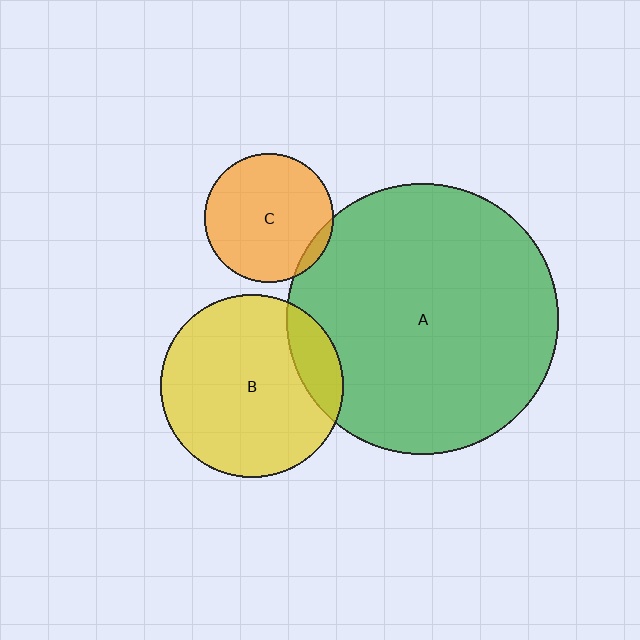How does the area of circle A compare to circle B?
Approximately 2.2 times.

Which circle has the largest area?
Circle A (green).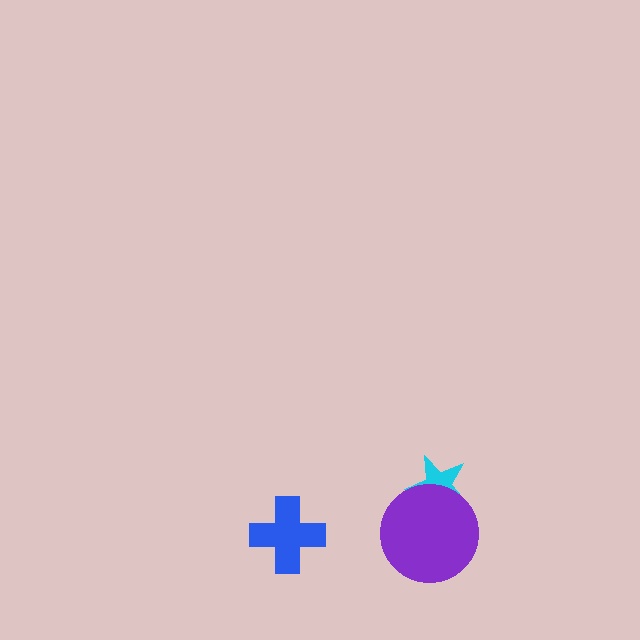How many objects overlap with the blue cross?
0 objects overlap with the blue cross.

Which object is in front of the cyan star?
The purple circle is in front of the cyan star.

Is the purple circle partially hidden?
No, no other shape covers it.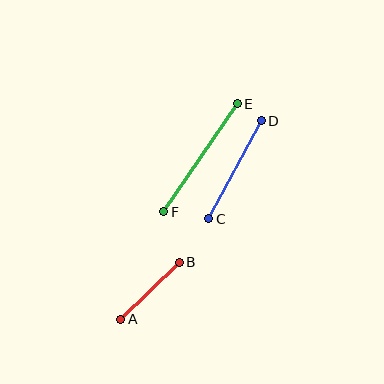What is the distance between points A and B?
The distance is approximately 82 pixels.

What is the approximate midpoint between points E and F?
The midpoint is at approximately (200, 158) pixels.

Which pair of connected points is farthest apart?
Points E and F are farthest apart.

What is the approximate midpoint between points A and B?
The midpoint is at approximately (150, 291) pixels.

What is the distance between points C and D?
The distance is approximately 111 pixels.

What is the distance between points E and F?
The distance is approximately 131 pixels.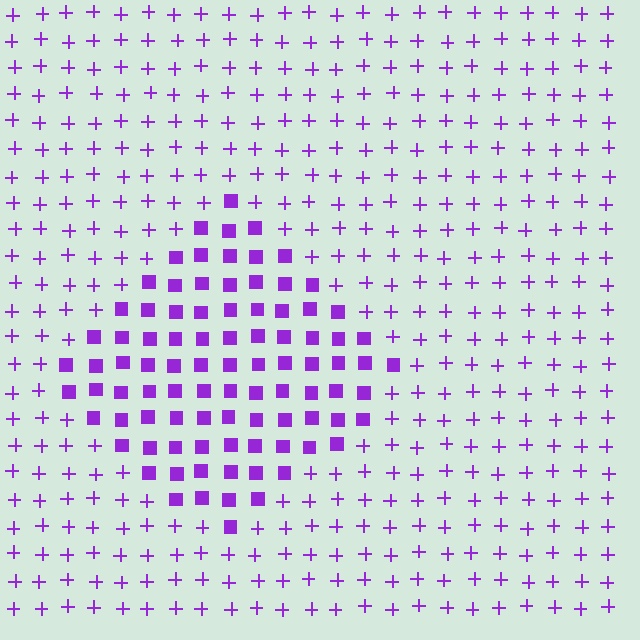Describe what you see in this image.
The image is filled with small purple elements arranged in a uniform grid. A diamond-shaped region contains squares, while the surrounding area contains plus signs. The boundary is defined purely by the change in element shape.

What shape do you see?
I see a diamond.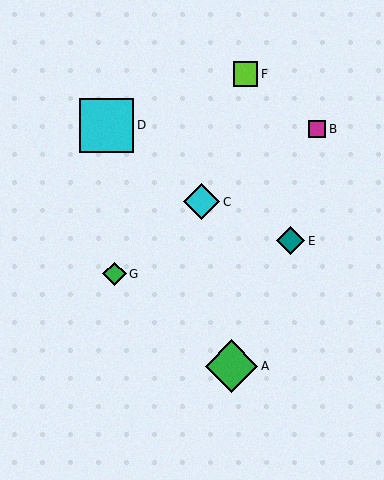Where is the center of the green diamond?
The center of the green diamond is at (114, 274).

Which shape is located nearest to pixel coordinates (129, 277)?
The green diamond (labeled G) at (114, 274) is nearest to that location.